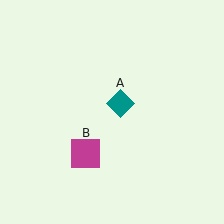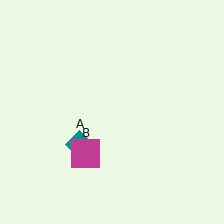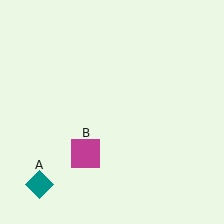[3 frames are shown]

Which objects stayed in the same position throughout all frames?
Magenta square (object B) remained stationary.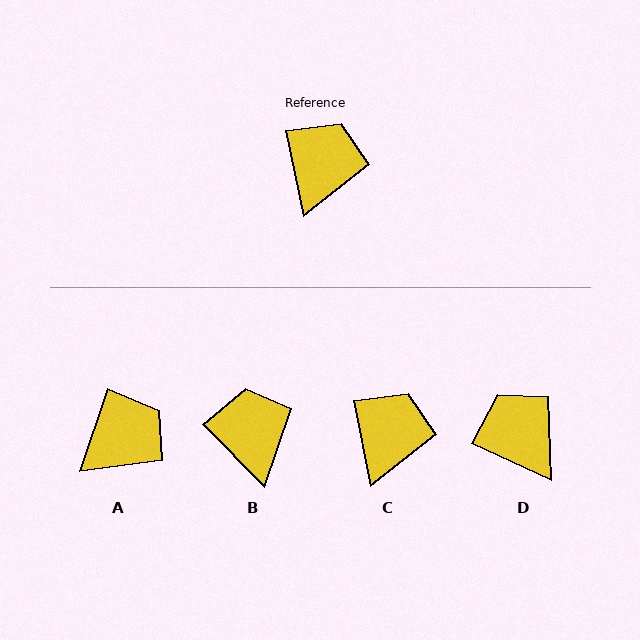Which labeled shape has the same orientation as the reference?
C.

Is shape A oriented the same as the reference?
No, it is off by about 30 degrees.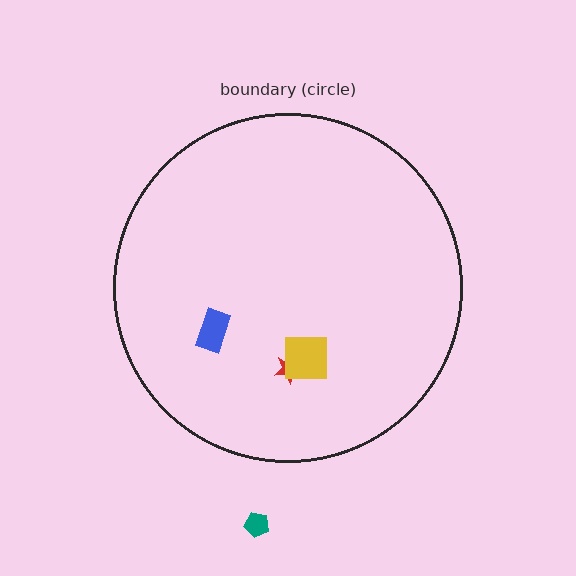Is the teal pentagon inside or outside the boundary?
Outside.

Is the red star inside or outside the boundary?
Inside.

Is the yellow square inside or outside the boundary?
Inside.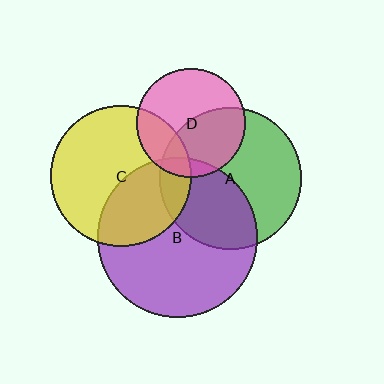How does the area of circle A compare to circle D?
Approximately 1.7 times.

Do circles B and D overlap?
Yes.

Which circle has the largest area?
Circle B (purple).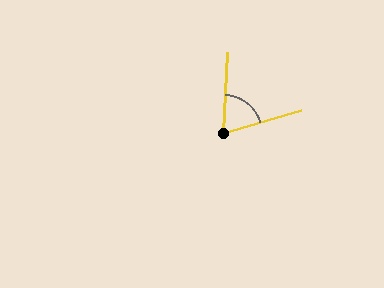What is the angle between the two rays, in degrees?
Approximately 71 degrees.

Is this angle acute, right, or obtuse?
It is acute.